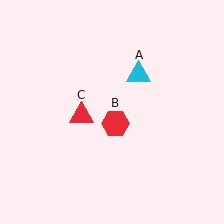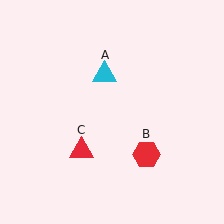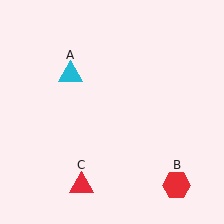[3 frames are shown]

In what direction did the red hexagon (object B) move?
The red hexagon (object B) moved down and to the right.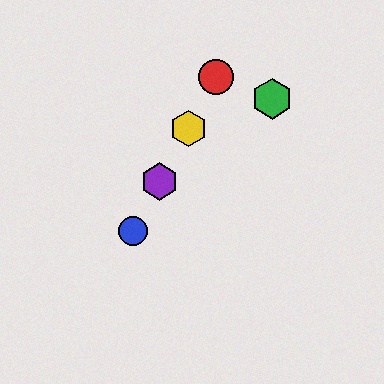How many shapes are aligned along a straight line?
4 shapes (the red circle, the blue circle, the yellow hexagon, the purple hexagon) are aligned along a straight line.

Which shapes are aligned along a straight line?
The red circle, the blue circle, the yellow hexagon, the purple hexagon are aligned along a straight line.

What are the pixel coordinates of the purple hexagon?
The purple hexagon is at (160, 182).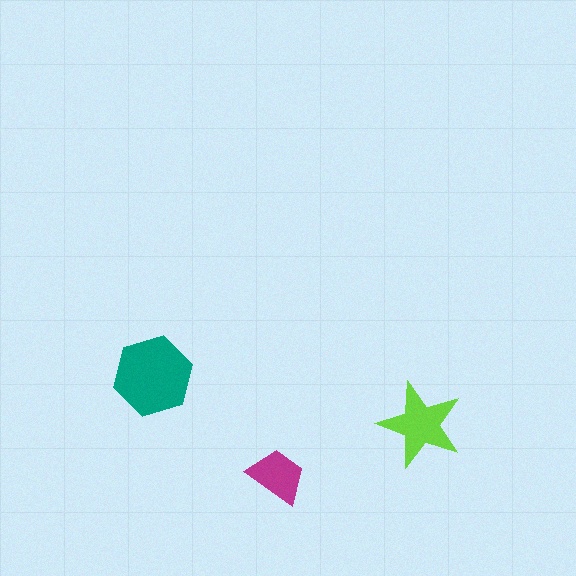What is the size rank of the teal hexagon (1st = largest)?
1st.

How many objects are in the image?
There are 3 objects in the image.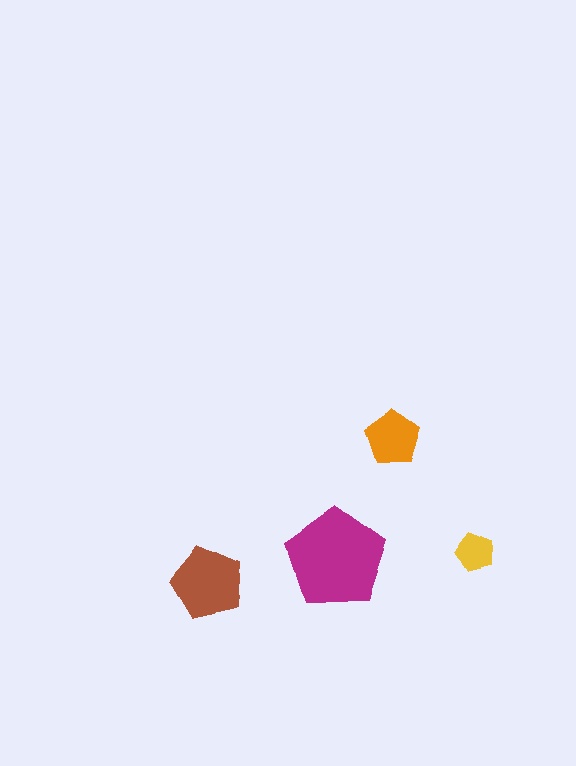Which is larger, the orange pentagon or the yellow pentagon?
The orange one.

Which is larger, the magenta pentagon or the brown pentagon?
The magenta one.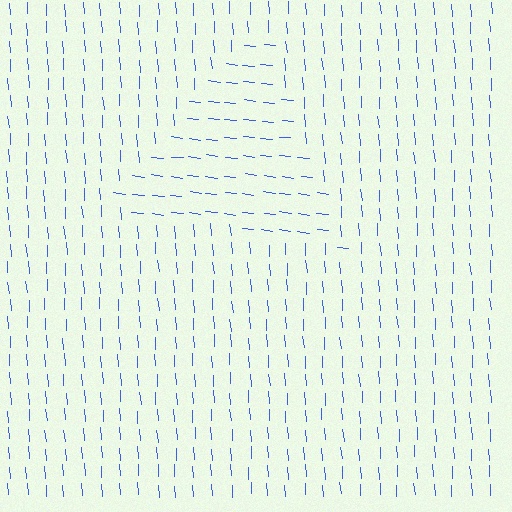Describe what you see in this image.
The image is filled with small blue line segments. A triangle region in the image has lines oriented differently from the surrounding lines, creating a visible texture boundary.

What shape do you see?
I see a triangle.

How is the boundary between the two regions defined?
The boundary is defined purely by a change in line orientation (approximately 79 degrees difference). All lines are the same color and thickness.